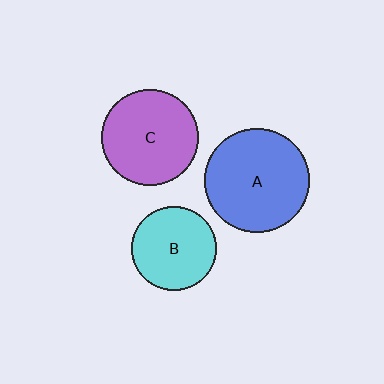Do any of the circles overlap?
No, none of the circles overlap.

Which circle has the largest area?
Circle A (blue).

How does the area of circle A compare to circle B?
Approximately 1.5 times.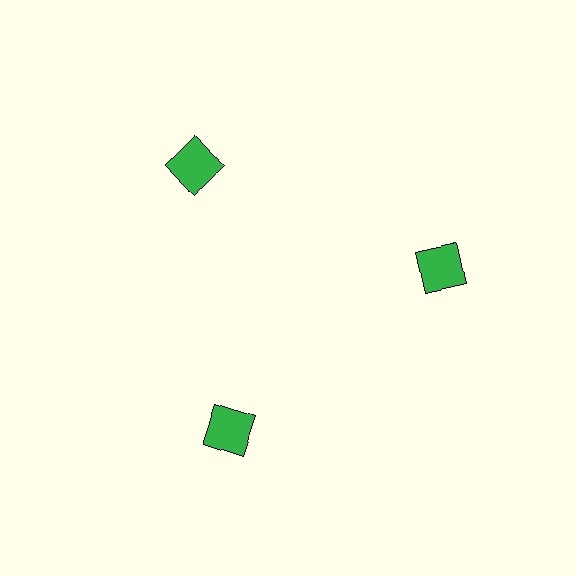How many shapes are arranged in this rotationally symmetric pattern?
There are 3 shapes, arranged in 3 groups of 1.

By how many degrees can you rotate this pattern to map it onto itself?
The pattern maps onto itself every 120 degrees of rotation.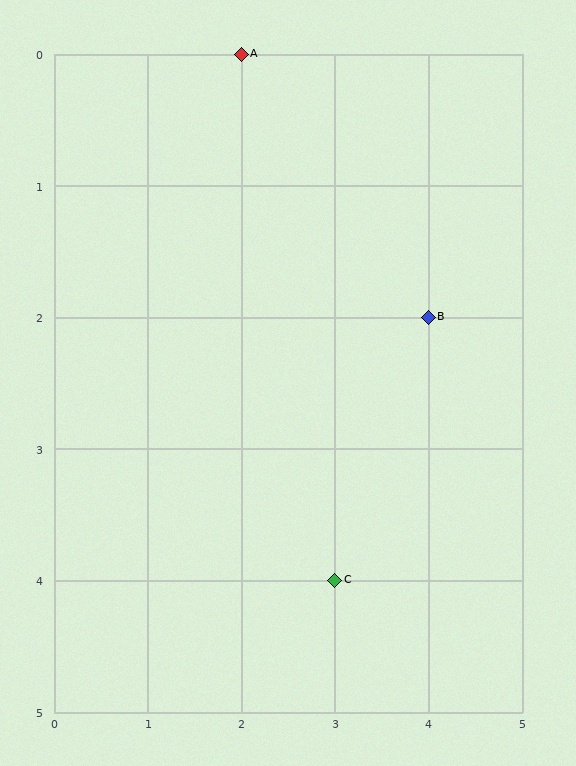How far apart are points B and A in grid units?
Points B and A are 2 columns and 2 rows apart (about 2.8 grid units diagonally).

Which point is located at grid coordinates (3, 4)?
Point C is at (3, 4).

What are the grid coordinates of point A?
Point A is at grid coordinates (2, 0).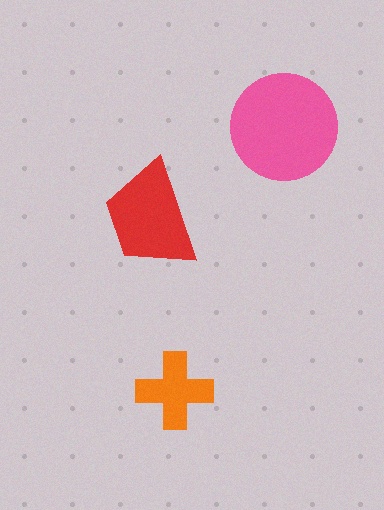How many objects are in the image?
There are 3 objects in the image.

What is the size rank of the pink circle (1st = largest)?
1st.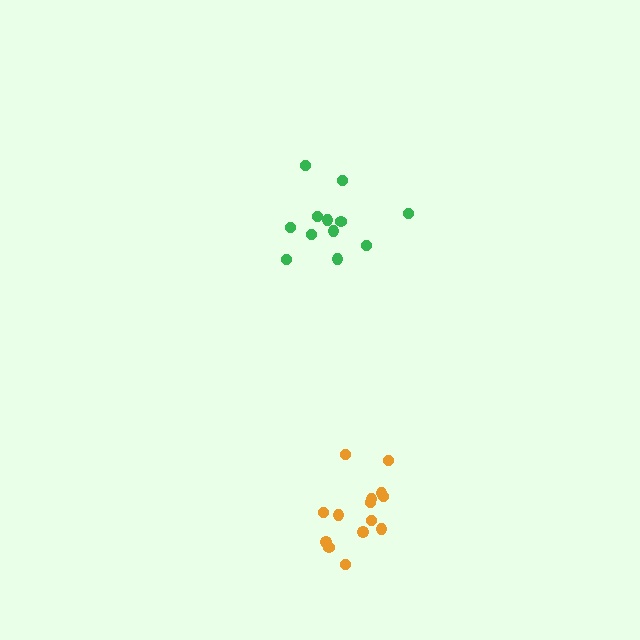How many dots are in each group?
Group 1: 14 dots, Group 2: 12 dots (26 total).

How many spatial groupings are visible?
There are 2 spatial groupings.